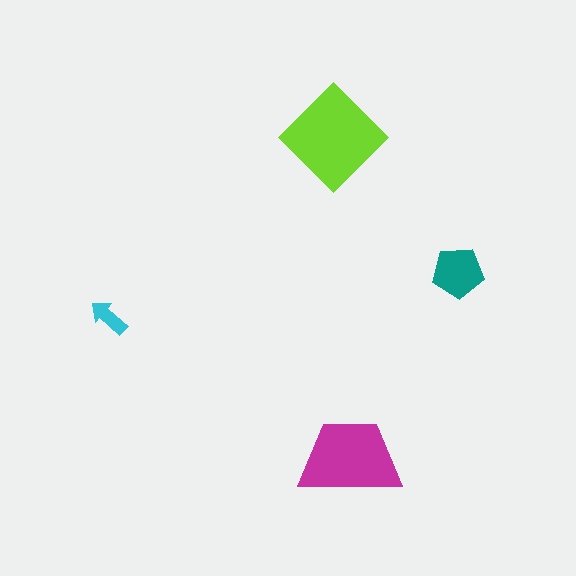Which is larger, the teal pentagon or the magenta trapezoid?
The magenta trapezoid.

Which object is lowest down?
The magenta trapezoid is bottommost.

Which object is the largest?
The lime diamond.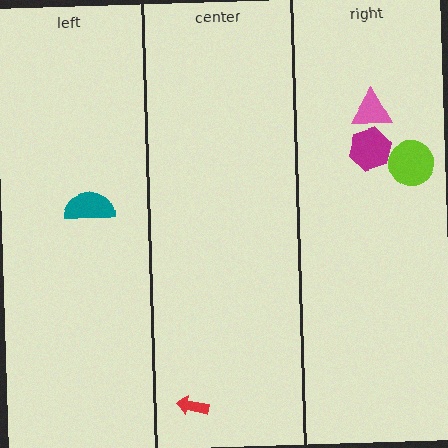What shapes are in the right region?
The magenta hexagon, the lime circle, the pink triangle.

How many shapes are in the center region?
1.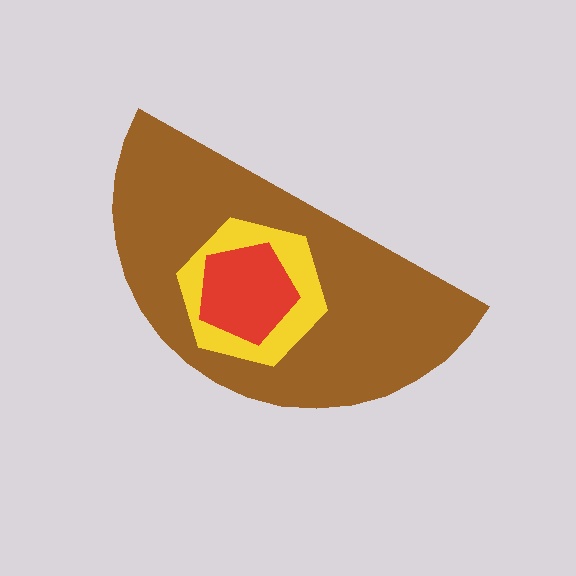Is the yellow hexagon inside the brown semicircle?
Yes.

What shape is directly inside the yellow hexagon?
The red pentagon.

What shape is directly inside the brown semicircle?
The yellow hexagon.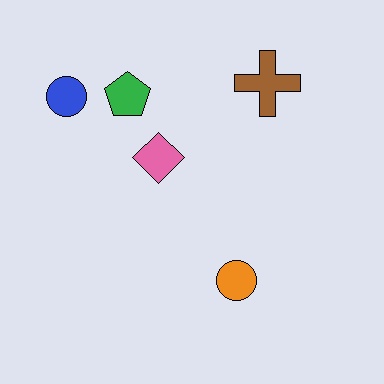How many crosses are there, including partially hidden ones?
There is 1 cross.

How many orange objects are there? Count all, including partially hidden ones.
There is 1 orange object.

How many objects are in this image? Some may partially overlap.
There are 5 objects.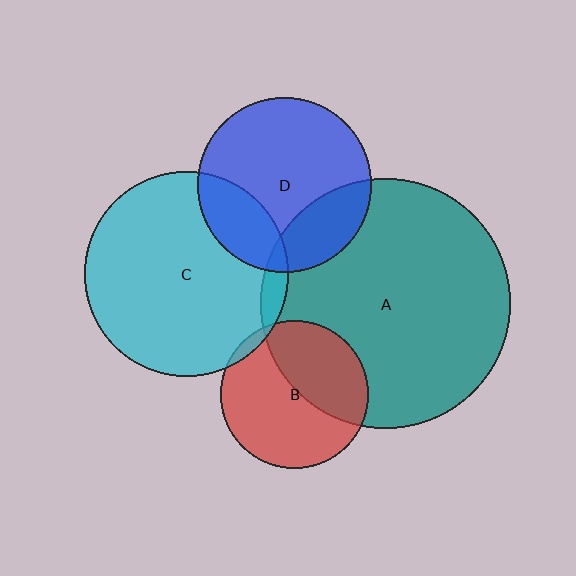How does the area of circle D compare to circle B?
Approximately 1.4 times.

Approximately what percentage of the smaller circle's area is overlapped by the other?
Approximately 5%.